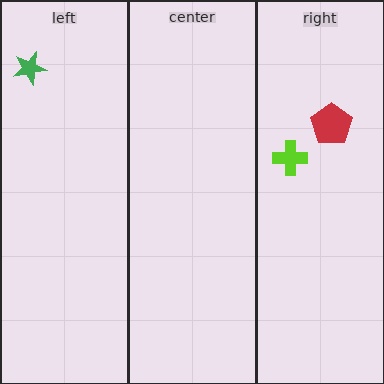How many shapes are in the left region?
1.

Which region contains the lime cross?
The right region.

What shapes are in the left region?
The green star.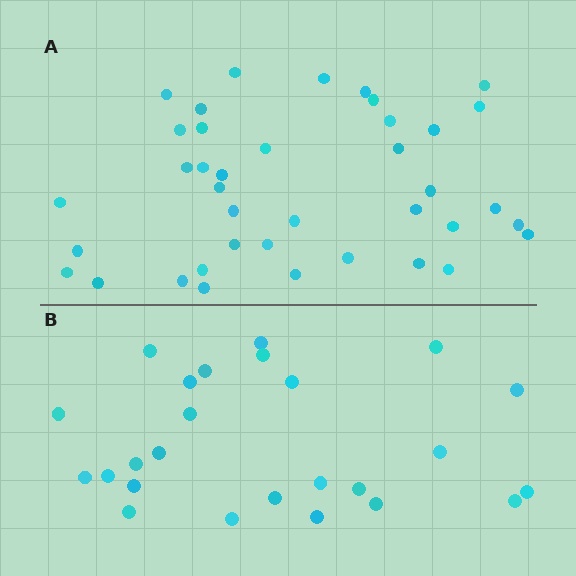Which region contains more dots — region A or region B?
Region A (the top region) has more dots.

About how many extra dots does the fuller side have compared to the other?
Region A has approximately 15 more dots than region B.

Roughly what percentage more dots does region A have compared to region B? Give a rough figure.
About 55% more.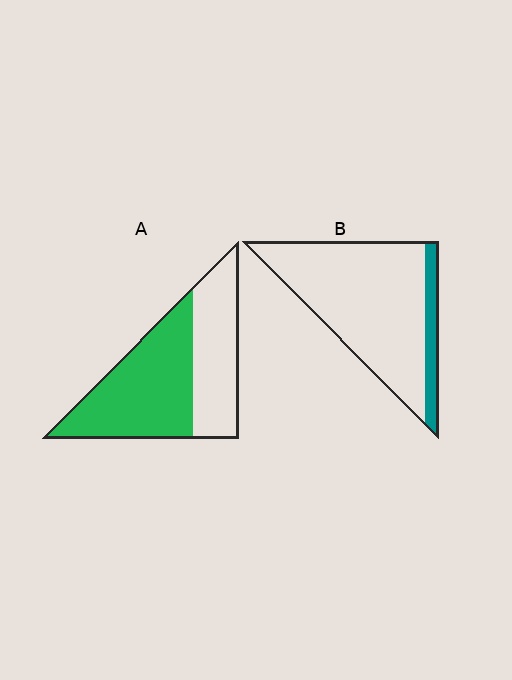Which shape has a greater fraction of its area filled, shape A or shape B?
Shape A.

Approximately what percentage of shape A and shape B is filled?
A is approximately 60% and B is approximately 15%.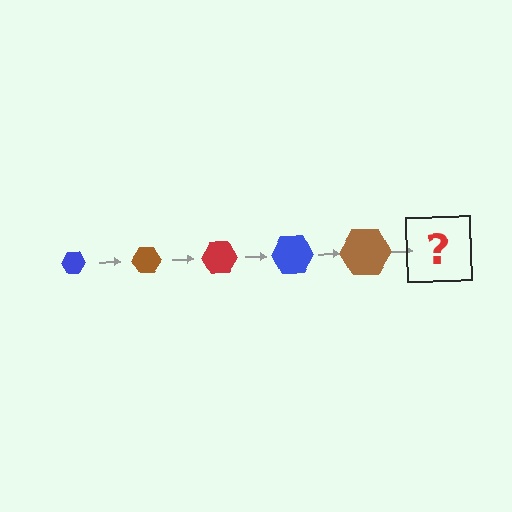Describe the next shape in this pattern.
It should be a red hexagon, larger than the previous one.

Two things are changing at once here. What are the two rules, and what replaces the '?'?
The two rules are that the hexagon grows larger each step and the color cycles through blue, brown, and red. The '?' should be a red hexagon, larger than the previous one.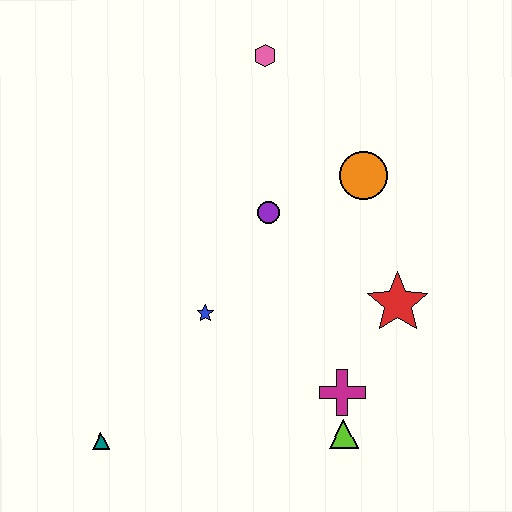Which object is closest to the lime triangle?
The magenta cross is closest to the lime triangle.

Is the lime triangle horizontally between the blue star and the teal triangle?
No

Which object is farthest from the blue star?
The pink hexagon is farthest from the blue star.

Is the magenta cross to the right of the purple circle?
Yes